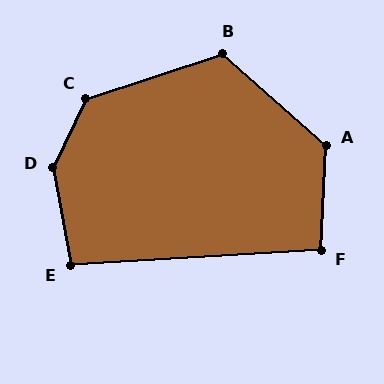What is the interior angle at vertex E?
Approximately 97 degrees (obtuse).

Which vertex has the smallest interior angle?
F, at approximately 96 degrees.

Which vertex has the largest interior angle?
D, at approximately 144 degrees.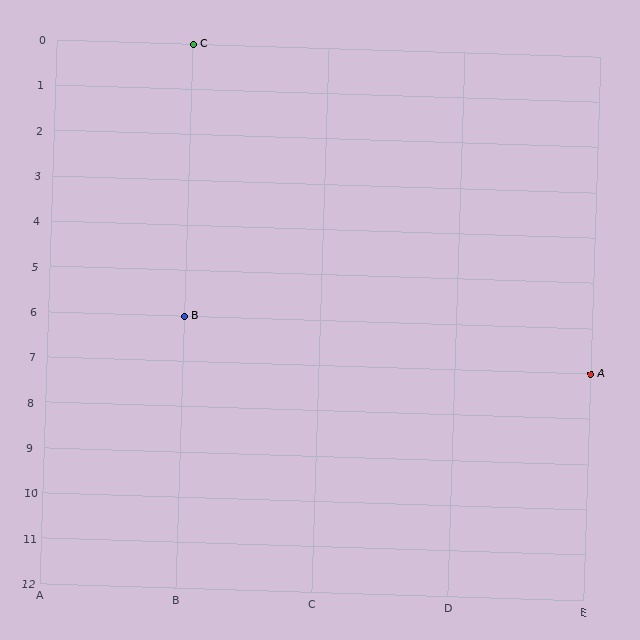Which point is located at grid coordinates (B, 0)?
Point C is at (B, 0).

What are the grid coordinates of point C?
Point C is at grid coordinates (B, 0).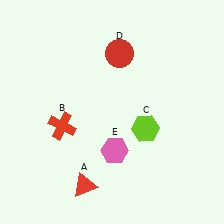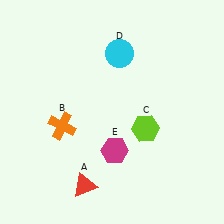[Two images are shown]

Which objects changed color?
B changed from red to orange. D changed from red to cyan. E changed from pink to magenta.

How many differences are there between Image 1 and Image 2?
There are 3 differences between the two images.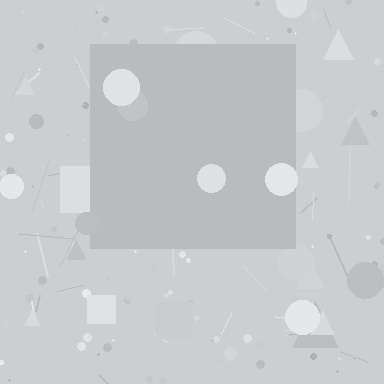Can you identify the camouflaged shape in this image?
The camouflaged shape is a square.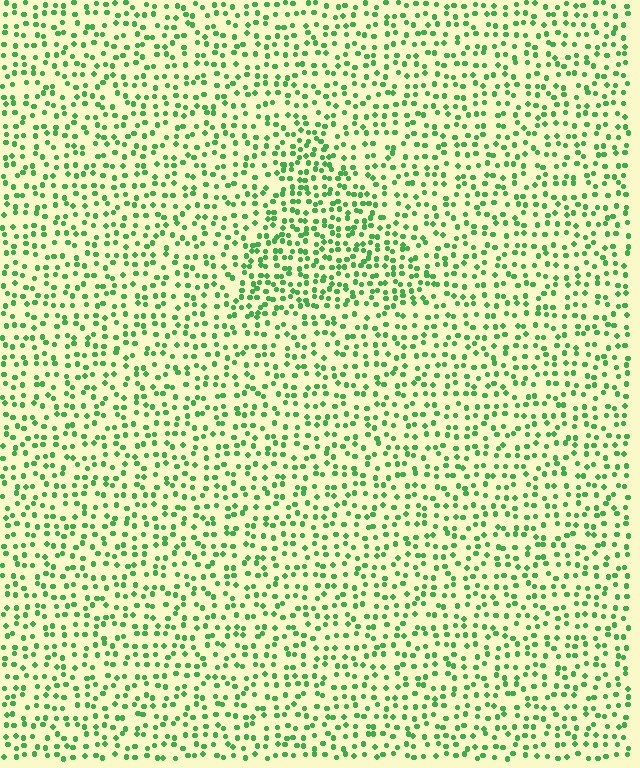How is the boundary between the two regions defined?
The boundary is defined by a change in element density (approximately 1.6x ratio). All elements are the same color, size, and shape.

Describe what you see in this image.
The image contains small green elements arranged at two different densities. A triangle-shaped region is visible where the elements are more densely packed than the surrounding area.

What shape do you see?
I see a triangle.